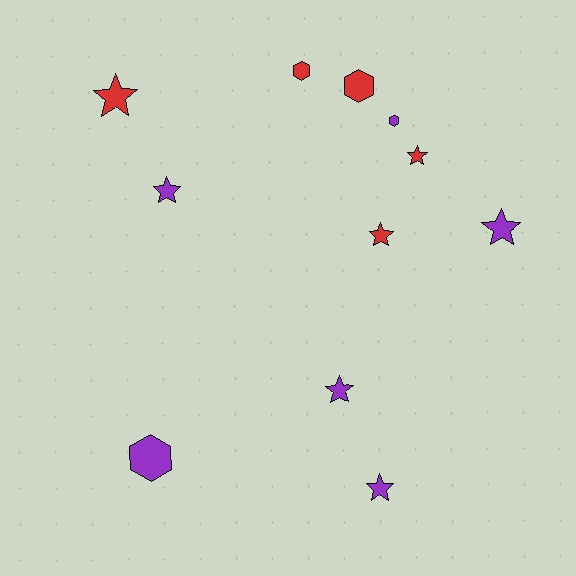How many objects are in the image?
There are 11 objects.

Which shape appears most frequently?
Star, with 7 objects.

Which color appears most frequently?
Purple, with 6 objects.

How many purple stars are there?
There are 4 purple stars.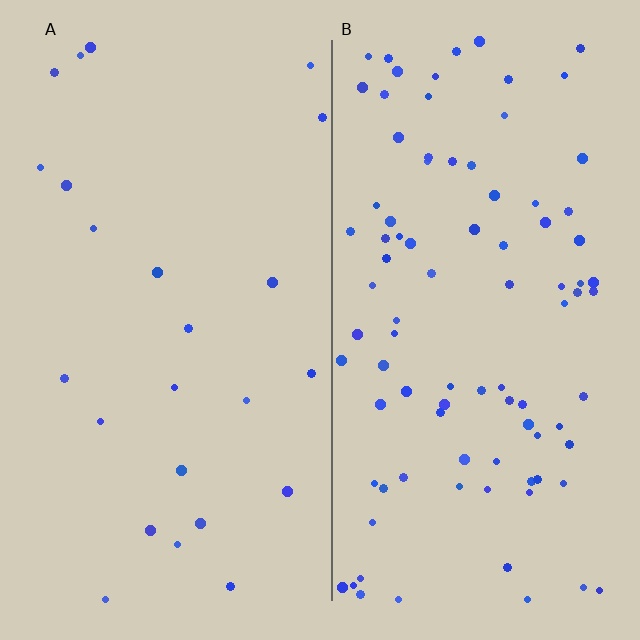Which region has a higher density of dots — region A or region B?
B (the right).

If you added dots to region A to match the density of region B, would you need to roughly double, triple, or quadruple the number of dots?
Approximately quadruple.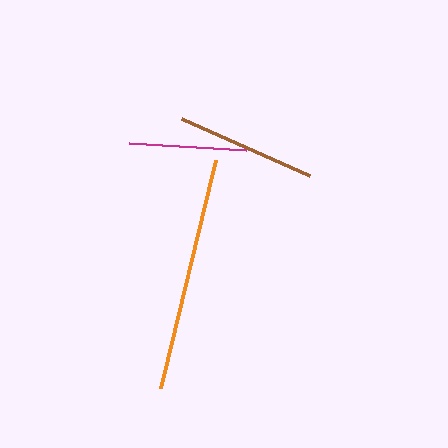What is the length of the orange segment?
The orange segment is approximately 234 pixels long.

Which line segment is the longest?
The orange line is the longest at approximately 234 pixels.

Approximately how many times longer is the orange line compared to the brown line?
The orange line is approximately 1.7 times the length of the brown line.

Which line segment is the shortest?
The magenta line is the shortest at approximately 117 pixels.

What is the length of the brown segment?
The brown segment is approximately 140 pixels long.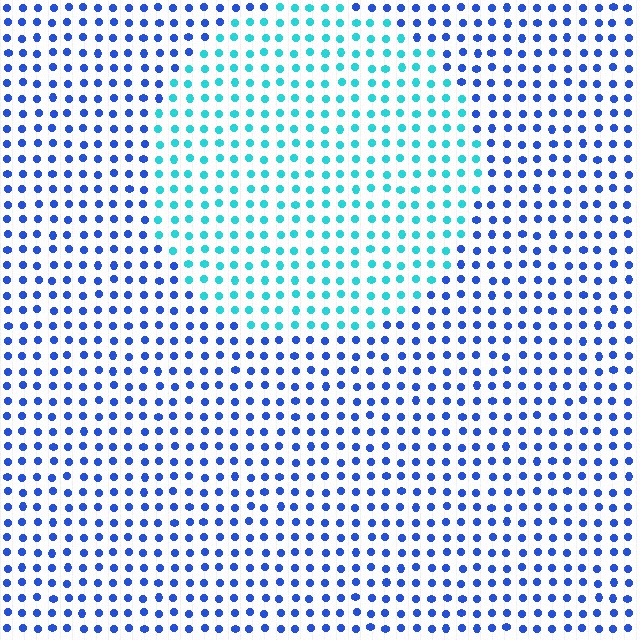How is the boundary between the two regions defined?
The boundary is defined purely by a slight shift in hue (about 46 degrees). Spacing, size, and orientation are identical on both sides.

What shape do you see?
I see a circle.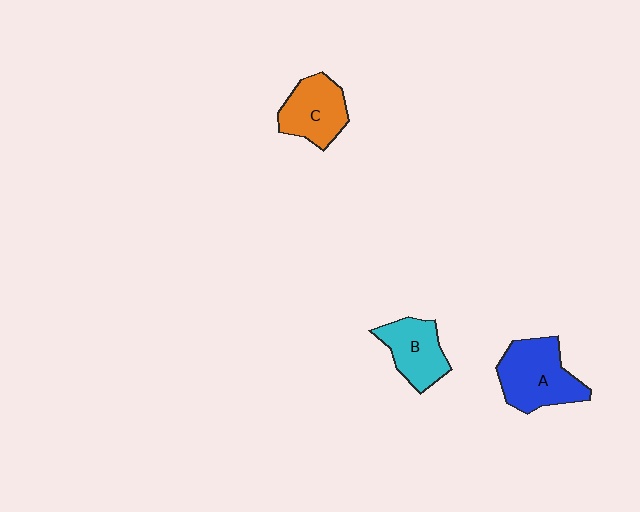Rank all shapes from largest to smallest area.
From largest to smallest: A (blue), C (orange), B (cyan).